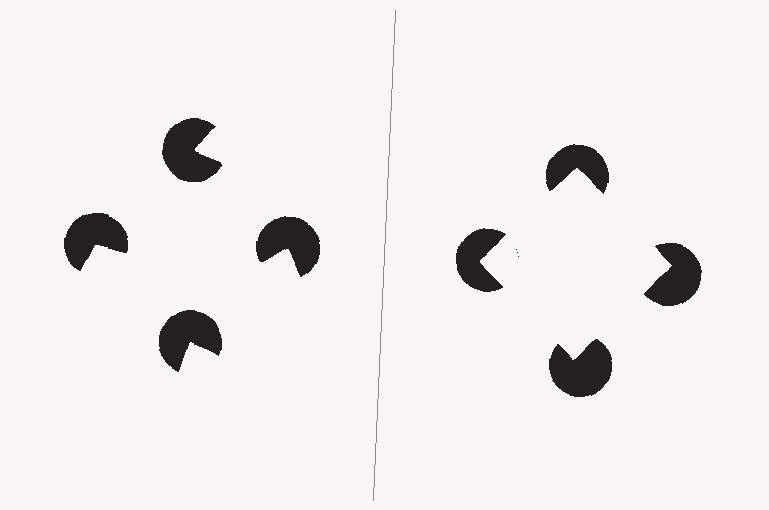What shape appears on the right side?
An illusory square.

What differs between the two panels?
The pac-man discs are positioned identically on both sides; only the wedge orientations differ. On the right they align to a square; on the left they are misaligned.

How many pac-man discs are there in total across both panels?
8 — 4 on each side.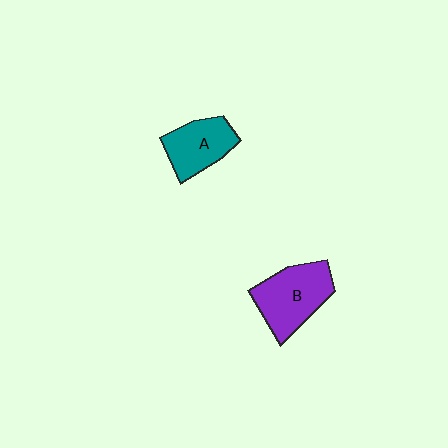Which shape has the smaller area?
Shape A (teal).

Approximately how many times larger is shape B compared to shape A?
Approximately 1.3 times.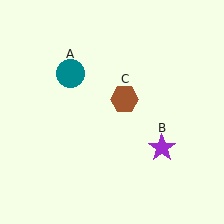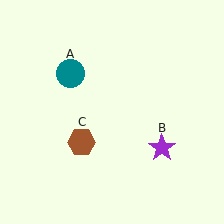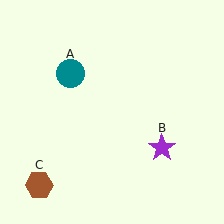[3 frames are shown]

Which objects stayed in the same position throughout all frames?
Teal circle (object A) and purple star (object B) remained stationary.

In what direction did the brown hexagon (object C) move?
The brown hexagon (object C) moved down and to the left.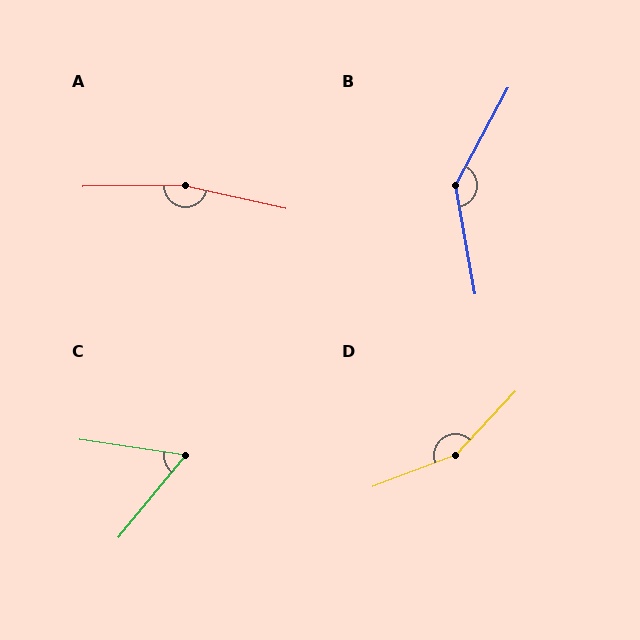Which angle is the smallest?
C, at approximately 59 degrees.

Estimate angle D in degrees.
Approximately 154 degrees.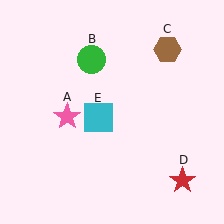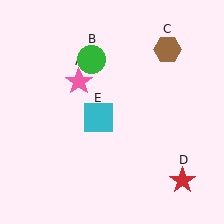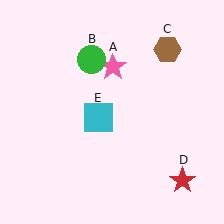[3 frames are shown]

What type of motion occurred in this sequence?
The pink star (object A) rotated clockwise around the center of the scene.